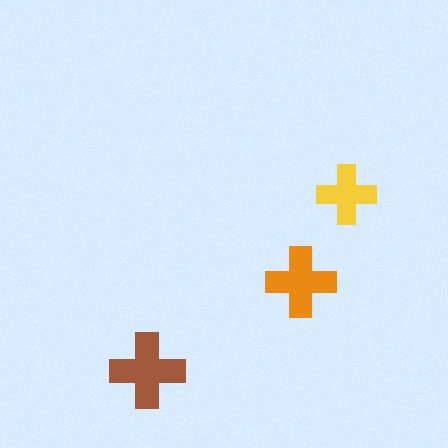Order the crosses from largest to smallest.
the brown one, the orange one, the yellow one.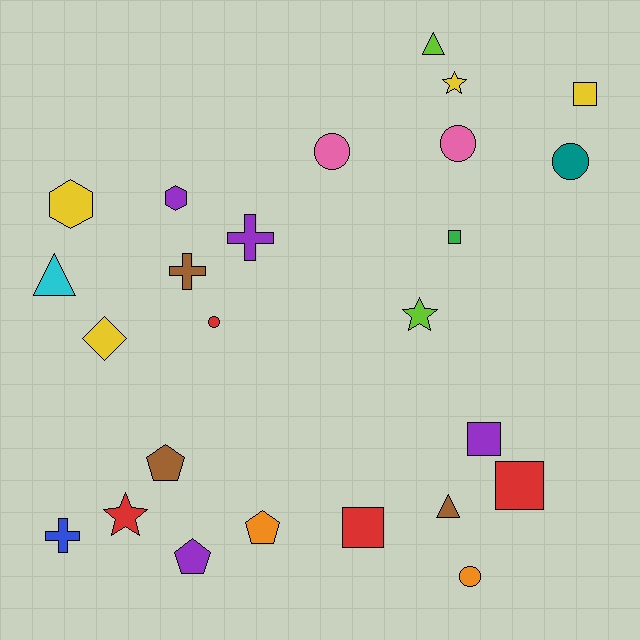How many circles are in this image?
There are 5 circles.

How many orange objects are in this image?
There are 2 orange objects.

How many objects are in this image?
There are 25 objects.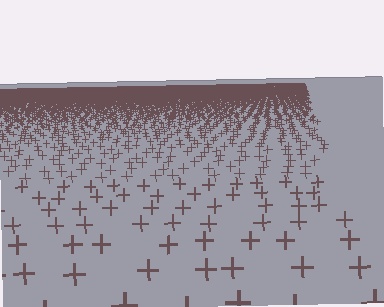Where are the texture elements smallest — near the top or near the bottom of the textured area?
Near the top.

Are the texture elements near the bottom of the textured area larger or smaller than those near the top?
Larger. Near the bottom, elements are closer to the viewer and appear at a bigger on-screen size.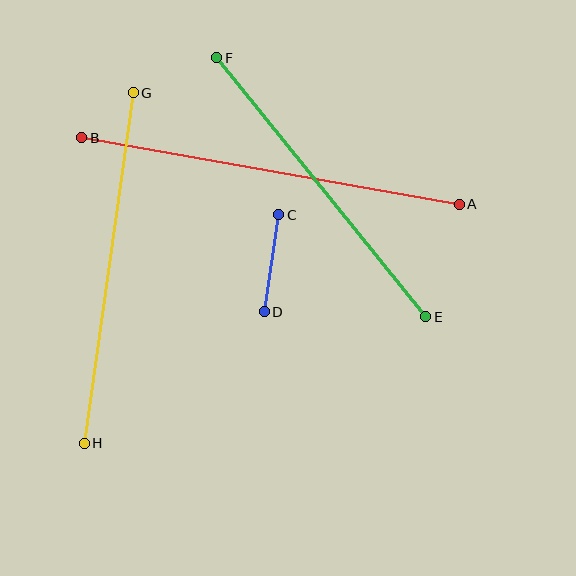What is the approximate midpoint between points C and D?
The midpoint is at approximately (272, 263) pixels.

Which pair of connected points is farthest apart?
Points A and B are farthest apart.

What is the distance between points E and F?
The distance is approximately 332 pixels.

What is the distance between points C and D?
The distance is approximately 98 pixels.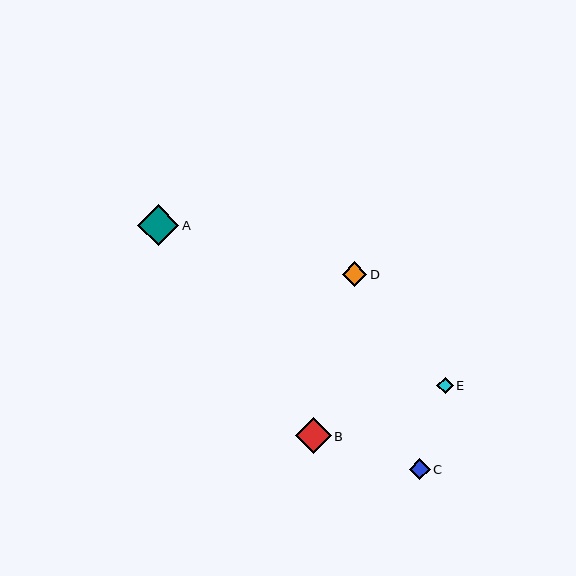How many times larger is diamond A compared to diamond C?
Diamond A is approximately 2.0 times the size of diamond C.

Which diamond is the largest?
Diamond A is the largest with a size of approximately 41 pixels.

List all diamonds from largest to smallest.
From largest to smallest: A, B, D, C, E.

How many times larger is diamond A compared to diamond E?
Diamond A is approximately 2.5 times the size of diamond E.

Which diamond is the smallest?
Diamond E is the smallest with a size of approximately 16 pixels.